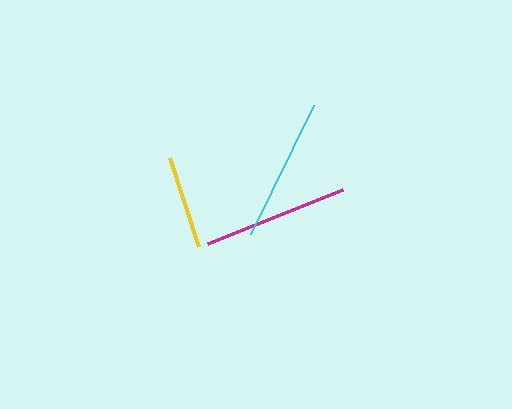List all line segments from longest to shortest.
From longest to shortest: magenta, cyan, yellow.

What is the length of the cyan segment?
The cyan segment is approximately 144 pixels long.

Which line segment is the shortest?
The yellow line is the shortest at approximately 94 pixels.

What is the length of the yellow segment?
The yellow segment is approximately 94 pixels long.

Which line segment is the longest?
The magenta line is the longest at approximately 146 pixels.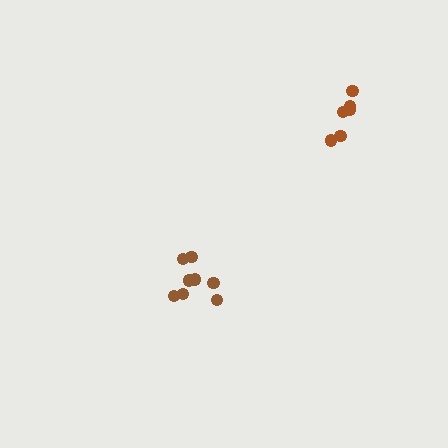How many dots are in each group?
Group 1: 6 dots, Group 2: 8 dots (14 total).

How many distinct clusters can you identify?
There are 2 distinct clusters.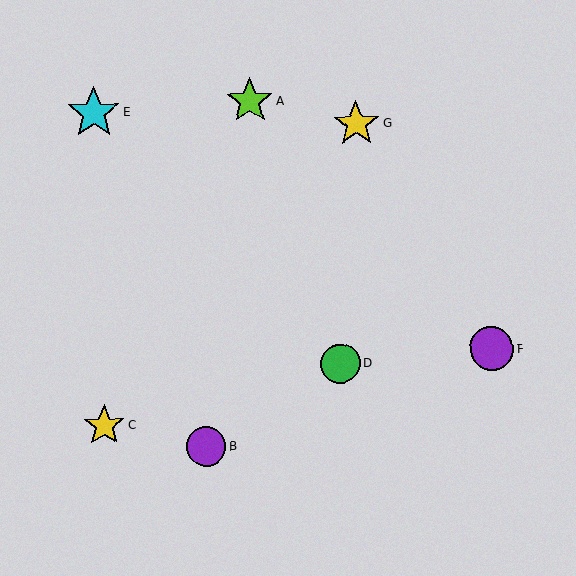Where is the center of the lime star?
The center of the lime star is at (250, 101).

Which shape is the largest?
The cyan star (labeled E) is the largest.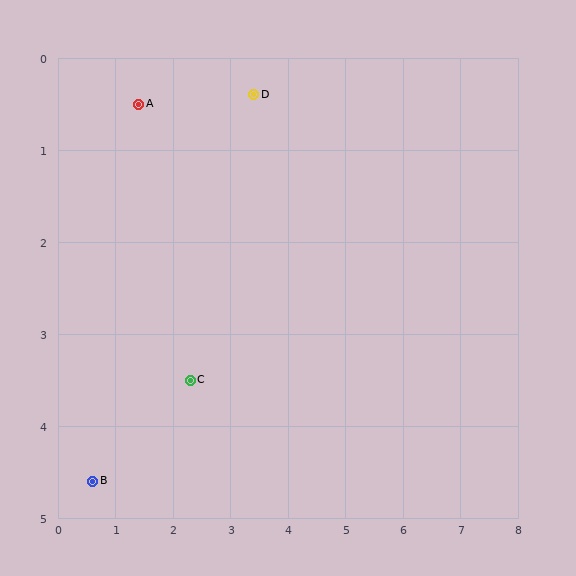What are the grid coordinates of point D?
Point D is at approximately (3.4, 0.4).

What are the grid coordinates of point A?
Point A is at approximately (1.4, 0.5).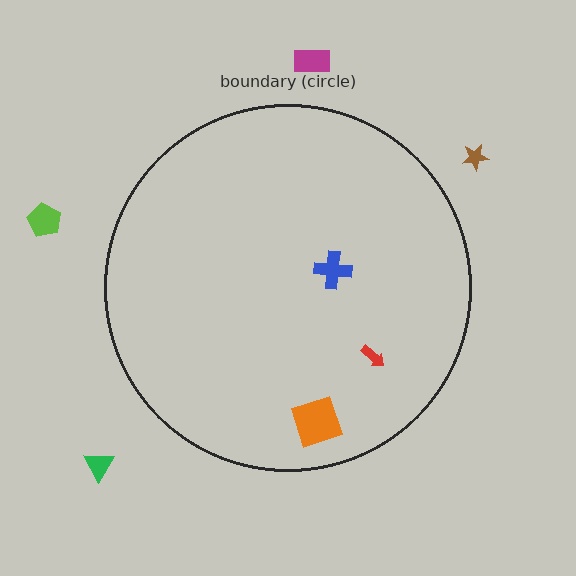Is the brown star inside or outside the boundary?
Outside.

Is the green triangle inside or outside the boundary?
Outside.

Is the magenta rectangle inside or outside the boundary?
Outside.